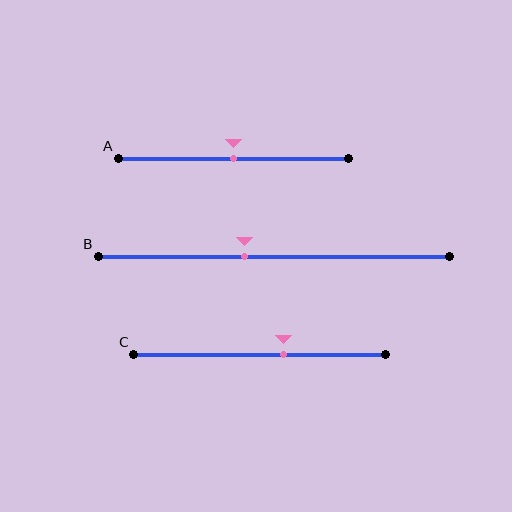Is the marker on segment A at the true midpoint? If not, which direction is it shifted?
Yes, the marker on segment A is at the true midpoint.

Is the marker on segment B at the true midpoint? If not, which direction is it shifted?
No, the marker on segment B is shifted to the left by about 8% of the segment length.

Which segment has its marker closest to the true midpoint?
Segment A has its marker closest to the true midpoint.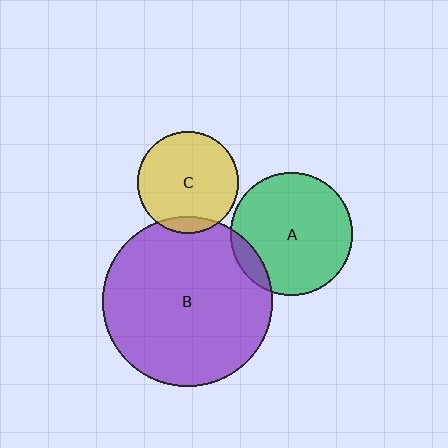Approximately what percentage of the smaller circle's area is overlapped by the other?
Approximately 10%.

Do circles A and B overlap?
Yes.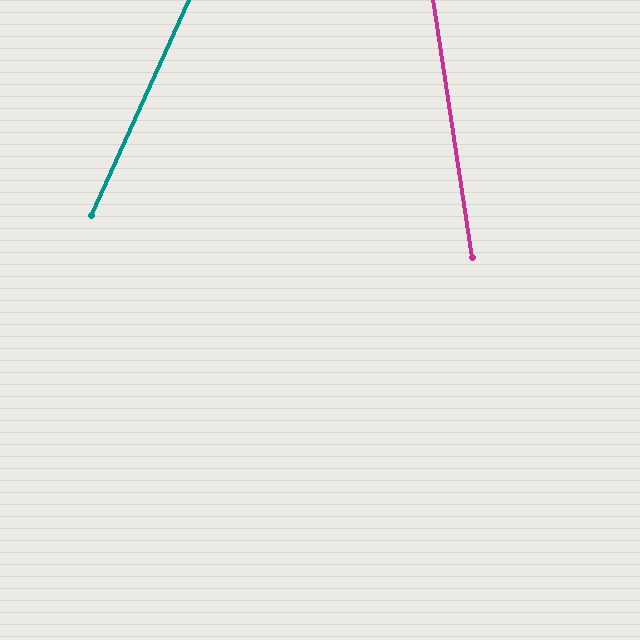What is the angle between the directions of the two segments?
Approximately 33 degrees.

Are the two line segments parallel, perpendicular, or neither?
Neither parallel nor perpendicular — they differ by about 33°.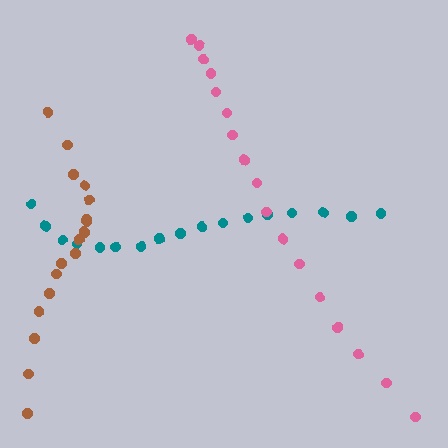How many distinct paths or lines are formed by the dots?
There are 3 distinct paths.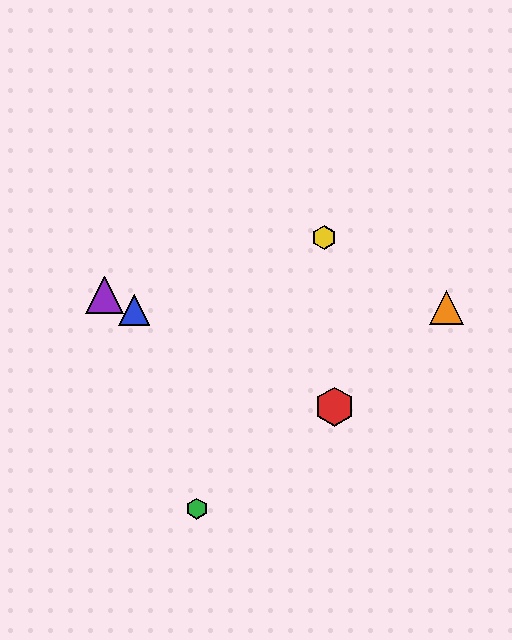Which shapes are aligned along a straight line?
The red hexagon, the blue triangle, the purple triangle are aligned along a straight line.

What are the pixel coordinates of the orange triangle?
The orange triangle is at (446, 308).